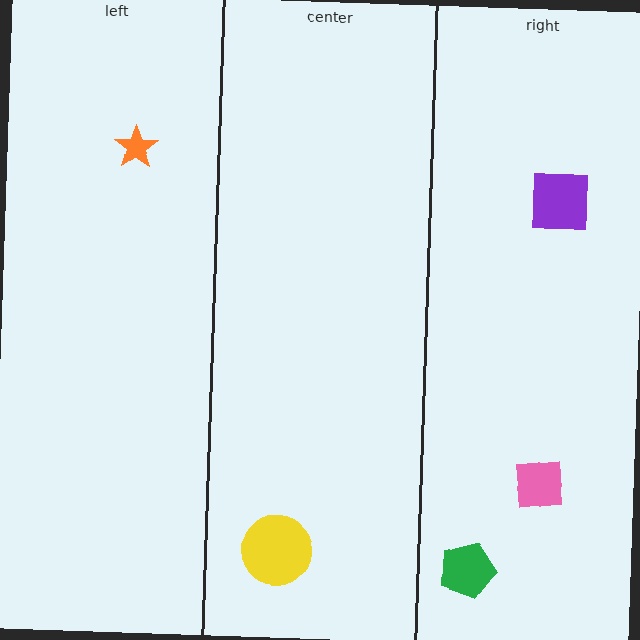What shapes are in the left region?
The orange star.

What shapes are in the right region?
The purple square, the green pentagon, the pink square.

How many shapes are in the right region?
3.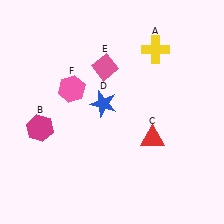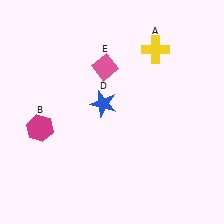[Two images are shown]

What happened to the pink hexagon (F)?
The pink hexagon (F) was removed in Image 2. It was in the top-left area of Image 1.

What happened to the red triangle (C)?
The red triangle (C) was removed in Image 2. It was in the bottom-right area of Image 1.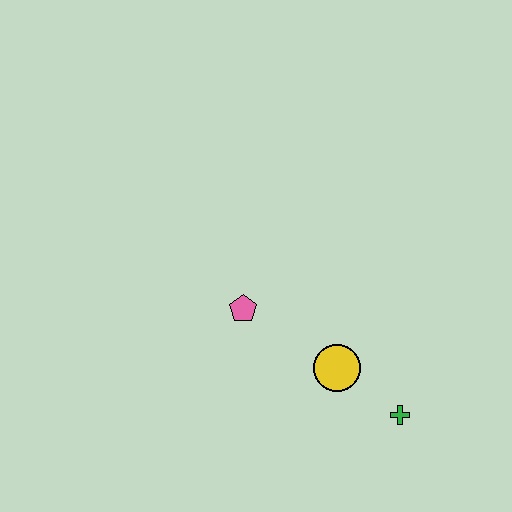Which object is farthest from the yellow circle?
The pink pentagon is farthest from the yellow circle.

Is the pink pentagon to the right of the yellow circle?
No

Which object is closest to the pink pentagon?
The yellow circle is closest to the pink pentagon.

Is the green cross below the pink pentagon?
Yes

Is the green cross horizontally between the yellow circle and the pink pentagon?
No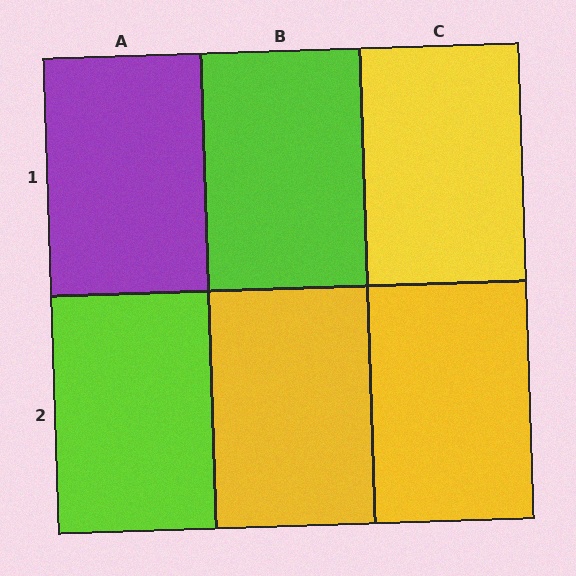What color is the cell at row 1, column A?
Purple.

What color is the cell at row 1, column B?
Lime.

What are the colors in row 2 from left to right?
Lime, yellow, yellow.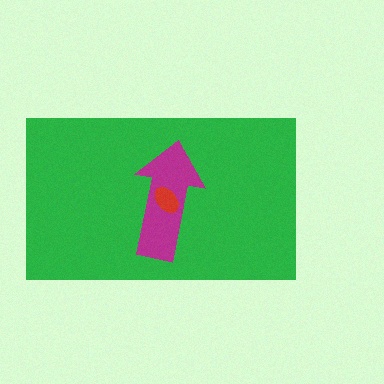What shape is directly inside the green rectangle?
The magenta arrow.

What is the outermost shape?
The green rectangle.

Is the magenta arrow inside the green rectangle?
Yes.